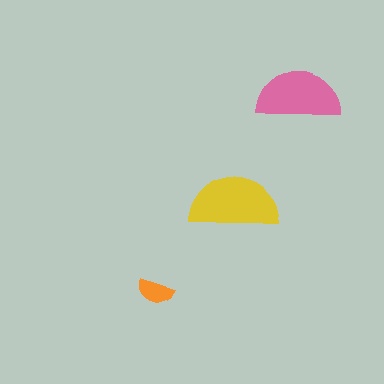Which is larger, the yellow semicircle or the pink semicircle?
The yellow one.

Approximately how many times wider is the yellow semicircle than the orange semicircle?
About 2.5 times wider.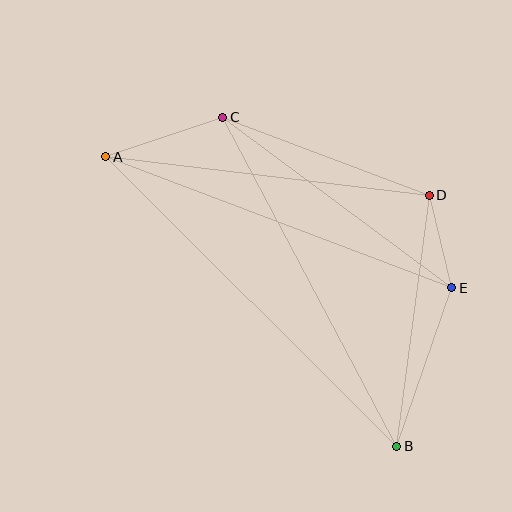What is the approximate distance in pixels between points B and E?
The distance between B and E is approximately 168 pixels.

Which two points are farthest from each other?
Points A and B are farthest from each other.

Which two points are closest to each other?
Points D and E are closest to each other.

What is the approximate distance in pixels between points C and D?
The distance between C and D is approximately 221 pixels.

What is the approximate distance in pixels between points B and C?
The distance between B and C is approximately 372 pixels.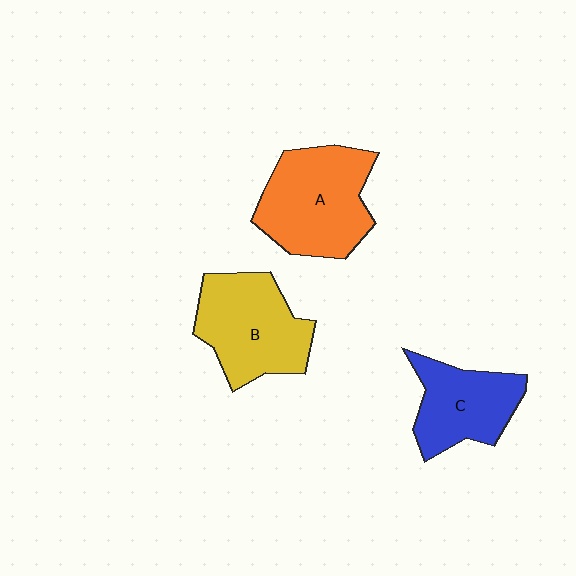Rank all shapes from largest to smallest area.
From largest to smallest: A (orange), B (yellow), C (blue).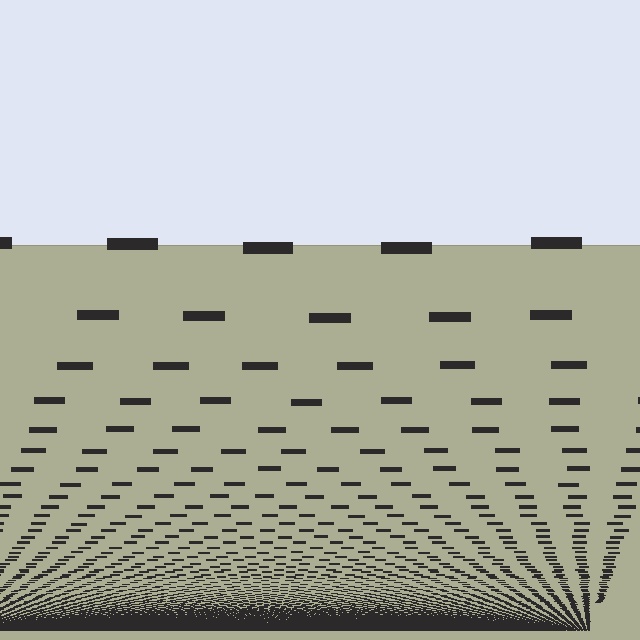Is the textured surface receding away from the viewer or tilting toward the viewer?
The surface appears to tilt toward the viewer. Texture elements get larger and sparser toward the top.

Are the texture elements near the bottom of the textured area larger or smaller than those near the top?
Smaller. The gradient is inverted — elements near the bottom are smaller and denser.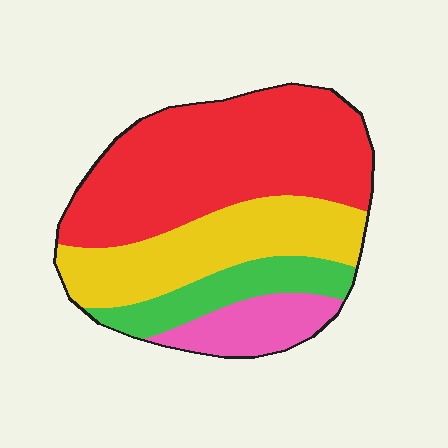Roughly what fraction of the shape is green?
Green takes up about one eighth (1/8) of the shape.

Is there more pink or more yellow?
Yellow.